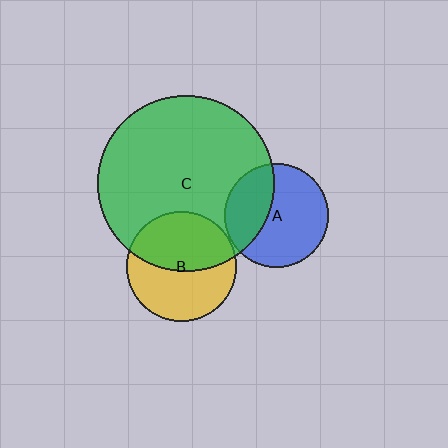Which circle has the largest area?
Circle C (green).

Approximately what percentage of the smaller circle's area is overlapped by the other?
Approximately 50%.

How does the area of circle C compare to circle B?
Approximately 2.6 times.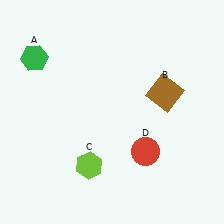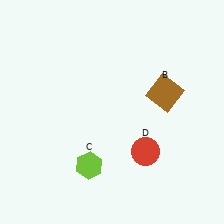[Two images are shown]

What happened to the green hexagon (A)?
The green hexagon (A) was removed in Image 2. It was in the top-left area of Image 1.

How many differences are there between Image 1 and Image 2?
There is 1 difference between the two images.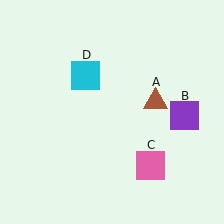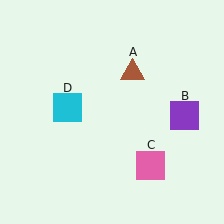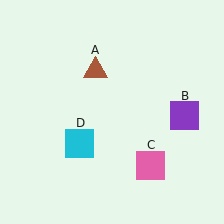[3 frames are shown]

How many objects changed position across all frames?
2 objects changed position: brown triangle (object A), cyan square (object D).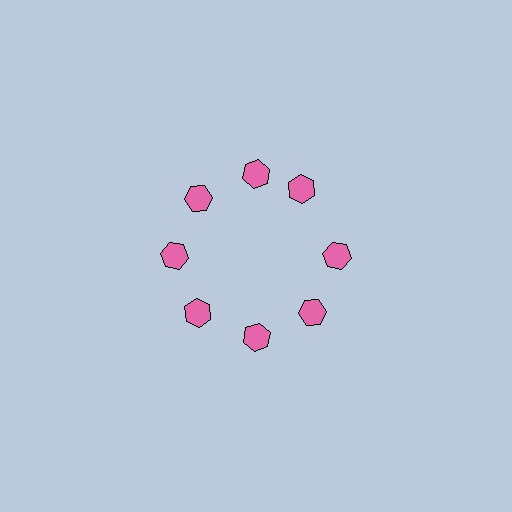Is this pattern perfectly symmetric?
No. The 8 pink hexagons are arranged in a ring, but one element near the 2 o'clock position is rotated out of alignment along the ring, breaking the 8-fold rotational symmetry.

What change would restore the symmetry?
The symmetry would be restored by rotating it back into even spacing with its neighbors so that all 8 hexagons sit at equal angles and equal distance from the center.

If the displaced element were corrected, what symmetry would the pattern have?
It would have 8-fold rotational symmetry — the pattern would map onto itself every 45 degrees.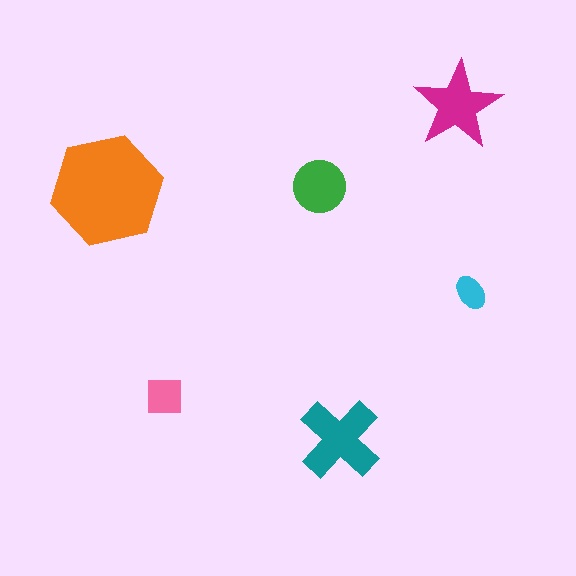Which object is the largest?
The orange hexagon.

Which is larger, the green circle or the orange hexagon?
The orange hexagon.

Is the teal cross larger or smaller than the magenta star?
Larger.